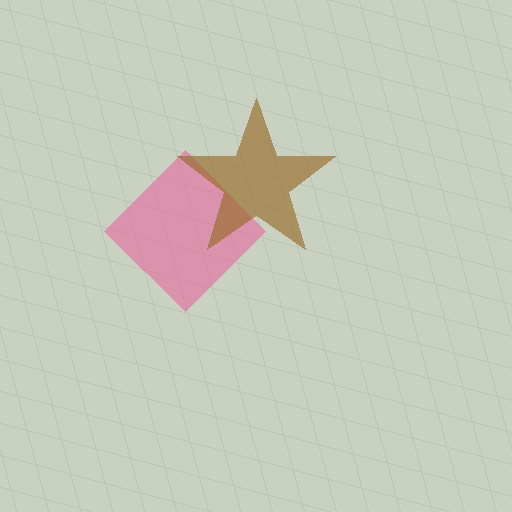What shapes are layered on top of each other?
The layered shapes are: a pink diamond, a brown star.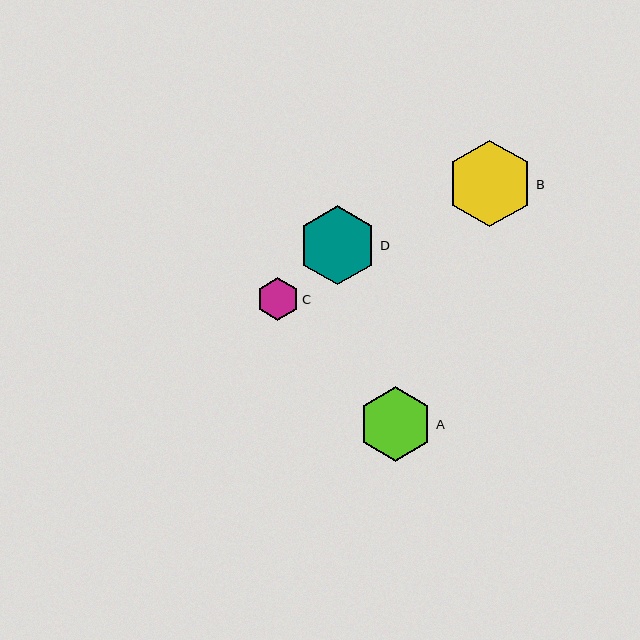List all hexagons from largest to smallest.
From largest to smallest: B, D, A, C.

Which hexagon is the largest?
Hexagon B is the largest with a size of approximately 86 pixels.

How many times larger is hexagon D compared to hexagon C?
Hexagon D is approximately 1.8 times the size of hexagon C.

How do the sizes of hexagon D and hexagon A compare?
Hexagon D and hexagon A are approximately the same size.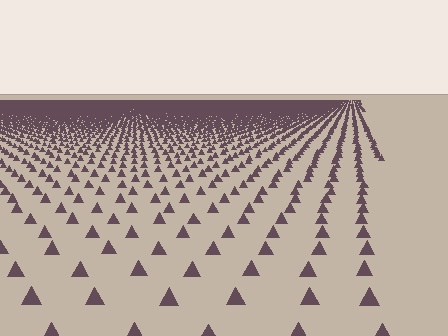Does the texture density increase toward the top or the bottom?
Density increases toward the top.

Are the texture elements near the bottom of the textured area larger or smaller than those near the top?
Larger. Near the bottom, elements are closer to the viewer and appear at a bigger on-screen size.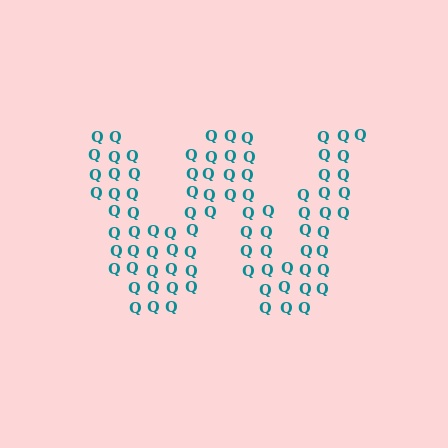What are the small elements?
The small elements are letter Q's.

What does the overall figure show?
The overall figure shows the letter W.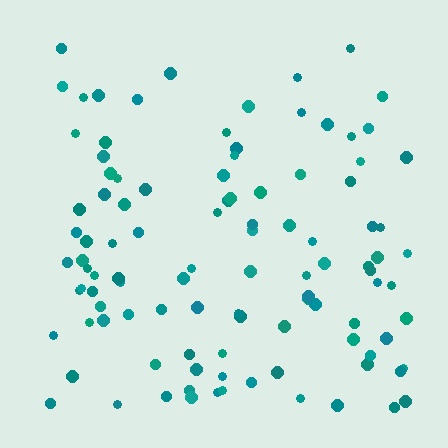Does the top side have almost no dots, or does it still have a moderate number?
Still a moderate number, just noticeably fewer than the bottom.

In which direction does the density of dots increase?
From top to bottom, with the bottom side densest.